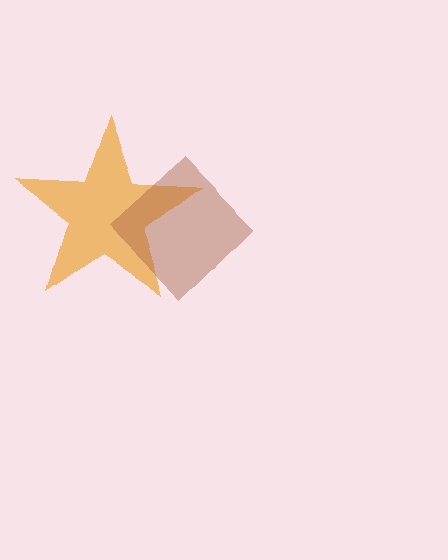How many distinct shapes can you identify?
There are 2 distinct shapes: an orange star, a brown diamond.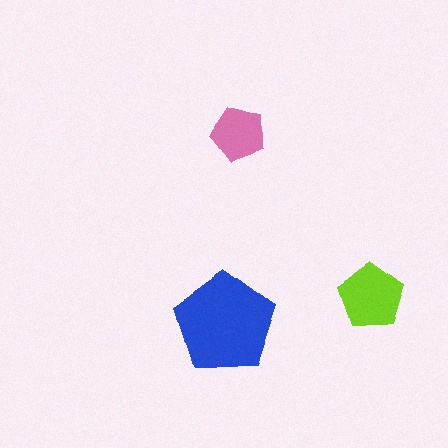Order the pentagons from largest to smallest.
the blue one, the lime one, the pink one.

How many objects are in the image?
There are 3 objects in the image.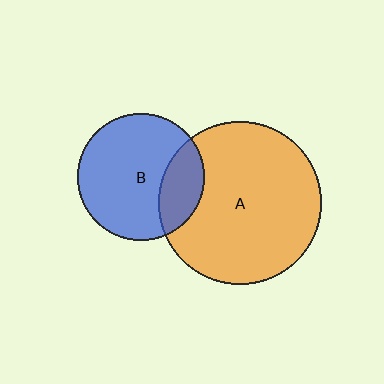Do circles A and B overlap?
Yes.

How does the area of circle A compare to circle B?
Approximately 1.6 times.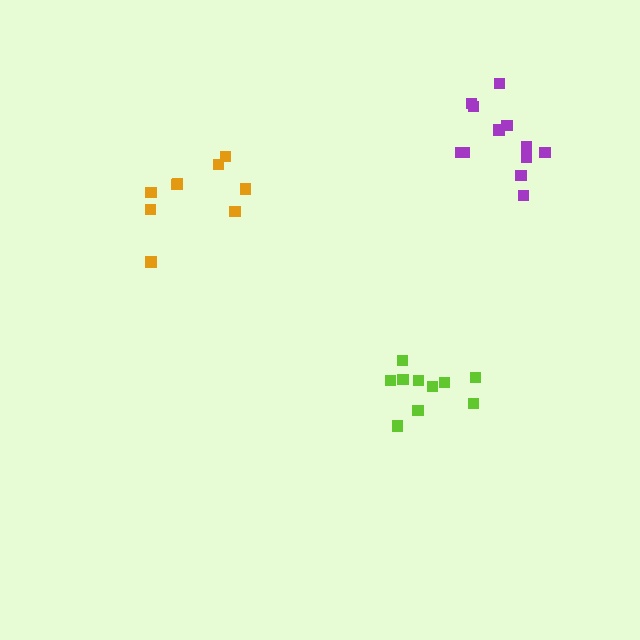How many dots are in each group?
Group 1: 10 dots, Group 2: 9 dots, Group 3: 12 dots (31 total).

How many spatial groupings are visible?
There are 3 spatial groupings.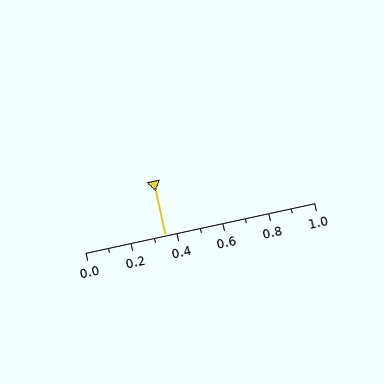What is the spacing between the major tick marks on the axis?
The major ticks are spaced 0.2 apart.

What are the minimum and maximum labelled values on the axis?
The axis runs from 0.0 to 1.0.